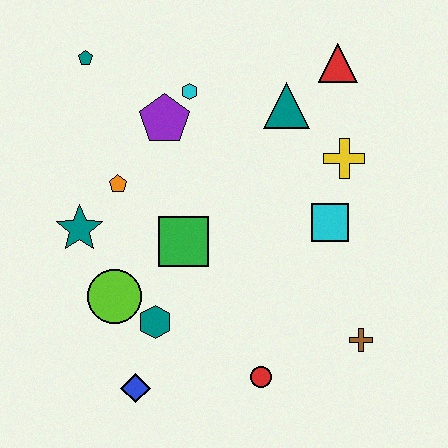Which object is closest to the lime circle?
The teal hexagon is closest to the lime circle.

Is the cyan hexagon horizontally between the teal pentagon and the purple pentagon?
No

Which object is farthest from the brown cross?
The teal pentagon is farthest from the brown cross.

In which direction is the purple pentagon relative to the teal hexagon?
The purple pentagon is above the teal hexagon.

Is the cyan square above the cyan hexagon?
No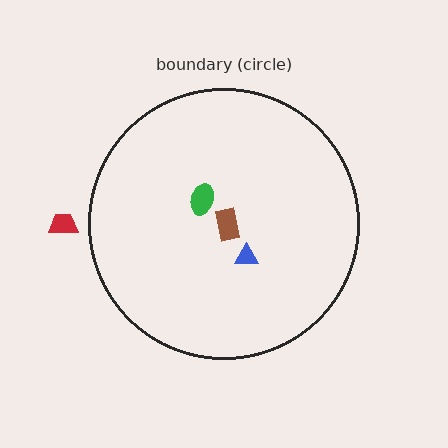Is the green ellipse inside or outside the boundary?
Inside.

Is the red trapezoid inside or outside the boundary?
Outside.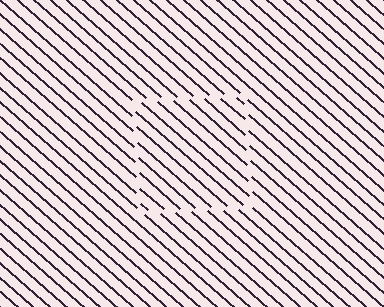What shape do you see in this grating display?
An illusory square. The interior of the shape contains the same grating, shifted by half a period — the contour is defined by the phase discontinuity where line-ends from the inner and outer gratings abut.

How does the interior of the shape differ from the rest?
The interior of the shape contains the same grating, shifted by half a period — the contour is defined by the phase discontinuity where line-ends from the inner and outer gratings abut.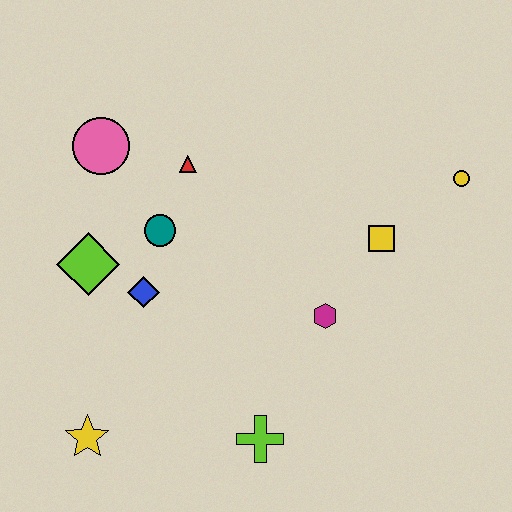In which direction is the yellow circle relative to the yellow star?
The yellow circle is to the right of the yellow star.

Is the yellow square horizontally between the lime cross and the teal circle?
No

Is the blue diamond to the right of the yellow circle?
No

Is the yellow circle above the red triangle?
No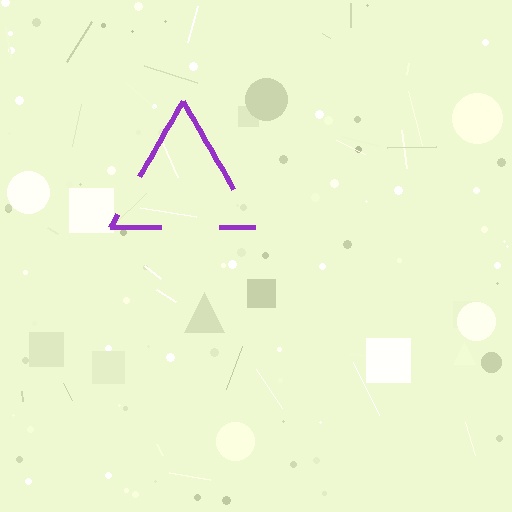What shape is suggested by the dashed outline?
The dashed outline suggests a triangle.